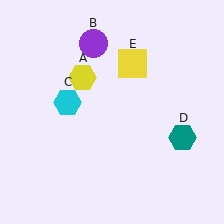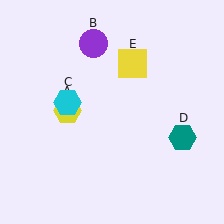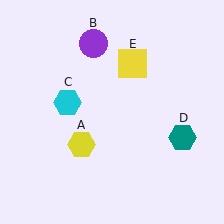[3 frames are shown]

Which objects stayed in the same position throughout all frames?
Purple circle (object B) and cyan hexagon (object C) and teal hexagon (object D) and yellow square (object E) remained stationary.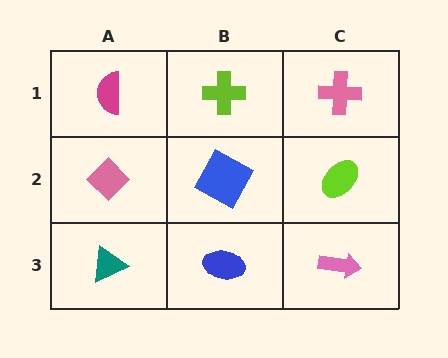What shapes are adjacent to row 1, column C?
A lime ellipse (row 2, column C), a lime cross (row 1, column B).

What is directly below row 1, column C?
A lime ellipse.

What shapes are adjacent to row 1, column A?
A pink diamond (row 2, column A), a lime cross (row 1, column B).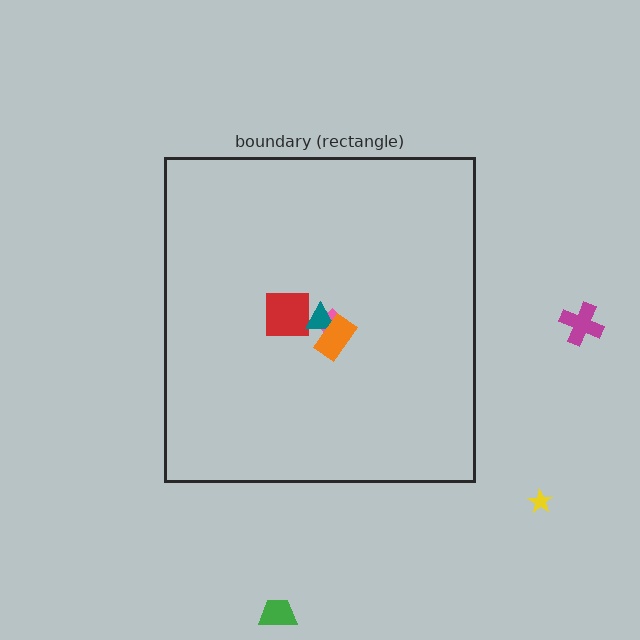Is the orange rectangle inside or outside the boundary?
Inside.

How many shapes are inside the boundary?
4 inside, 3 outside.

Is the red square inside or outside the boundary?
Inside.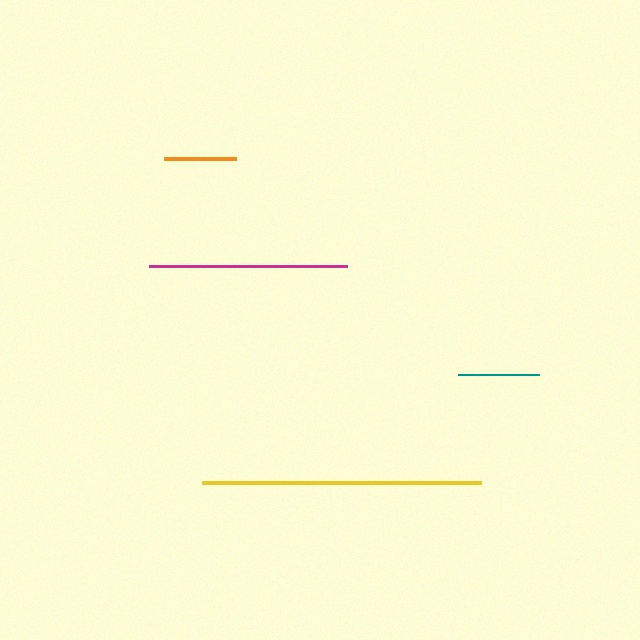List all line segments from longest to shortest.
From longest to shortest: yellow, magenta, teal, orange.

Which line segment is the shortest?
The orange line is the shortest at approximately 73 pixels.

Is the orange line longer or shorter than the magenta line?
The magenta line is longer than the orange line.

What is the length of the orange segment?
The orange segment is approximately 73 pixels long.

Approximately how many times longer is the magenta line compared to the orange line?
The magenta line is approximately 2.7 times the length of the orange line.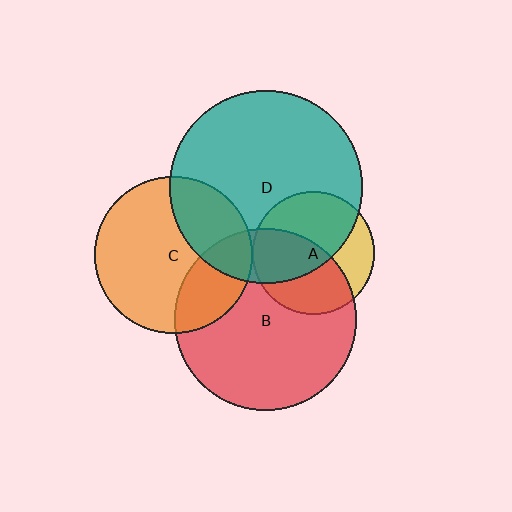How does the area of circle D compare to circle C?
Approximately 1.5 times.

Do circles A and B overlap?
Yes.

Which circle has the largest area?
Circle D (teal).